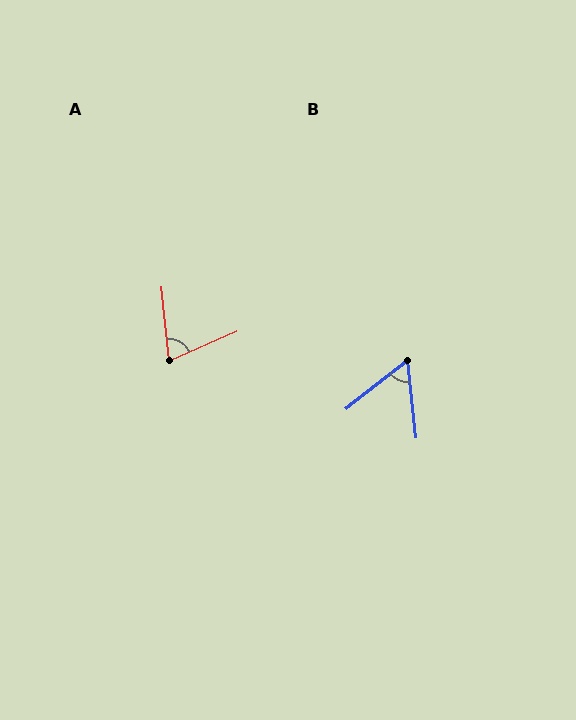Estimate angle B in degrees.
Approximately 58 degrees.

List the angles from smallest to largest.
B (58°), A (71°).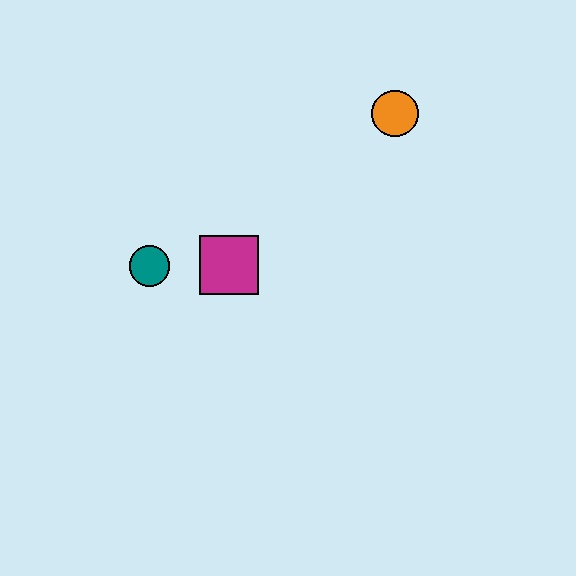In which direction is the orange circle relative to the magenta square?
The orange circle is to the right of the magenta square.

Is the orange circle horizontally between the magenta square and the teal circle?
No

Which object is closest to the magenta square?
The teal circle is closest to the magenta square.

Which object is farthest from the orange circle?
The teal circle is farthest from the orange circle.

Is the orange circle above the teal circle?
Yes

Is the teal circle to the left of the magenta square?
Yes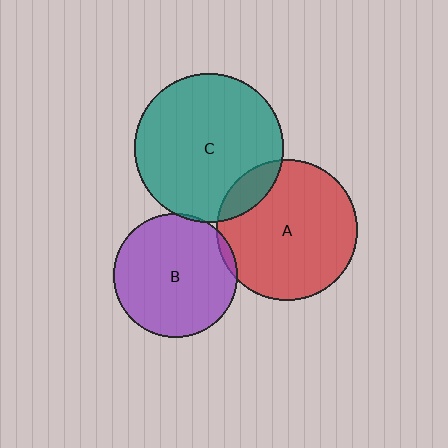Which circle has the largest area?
Circle C (teal).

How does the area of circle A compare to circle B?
Approximately 1.3 times.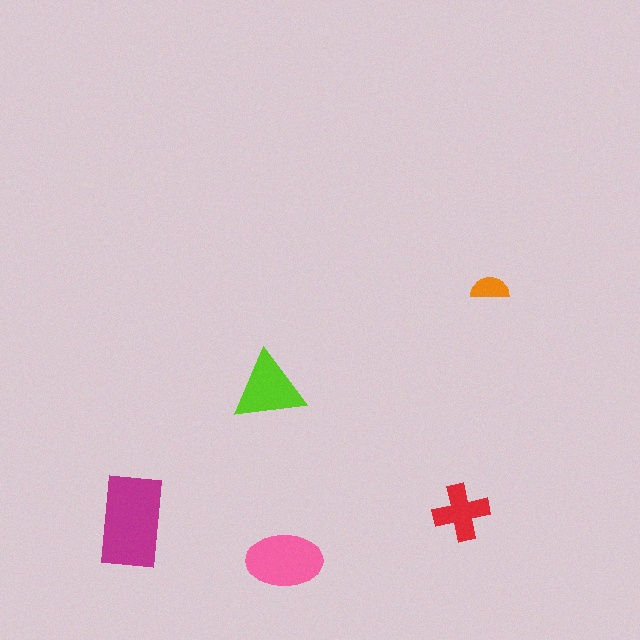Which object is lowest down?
The pink ellipse is bottommost.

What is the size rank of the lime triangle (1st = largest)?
3rd.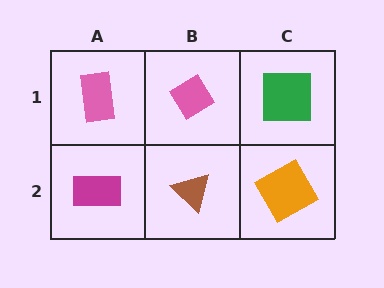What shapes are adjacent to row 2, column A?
A pink rectangle (row 1, column A), a brown triangle (row 2, column B).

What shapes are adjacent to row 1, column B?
A brown triangle (row 2, column B), a pink rectangle (row 1, column A), a green square (row 1, column C).